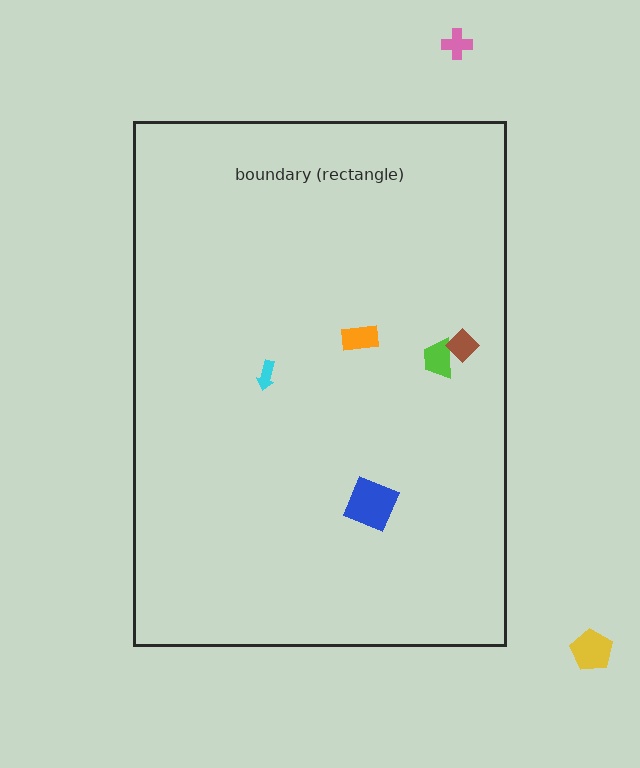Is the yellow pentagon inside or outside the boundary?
Outside.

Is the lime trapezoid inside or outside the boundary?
Inside.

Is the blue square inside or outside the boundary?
Inside.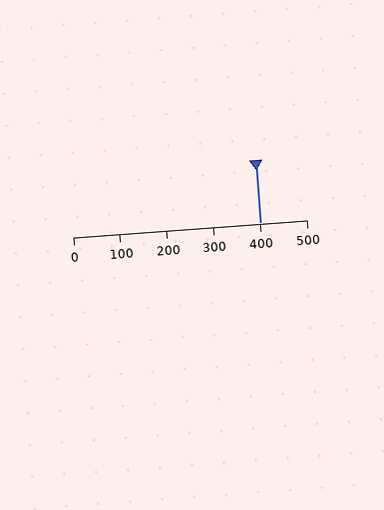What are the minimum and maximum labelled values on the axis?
The axis runs from 0 to 500.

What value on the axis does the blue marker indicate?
The marker indicates approximately 400.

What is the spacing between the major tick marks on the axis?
The major ticks are spaced 100 apart.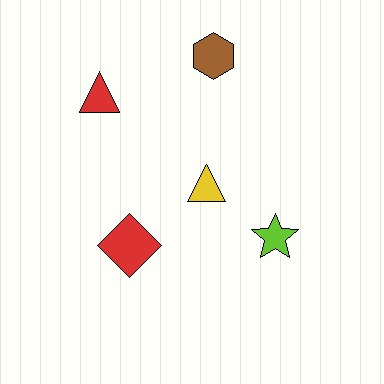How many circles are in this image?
There are no circles.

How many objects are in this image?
There are 5 objects.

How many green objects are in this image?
There are no green objects.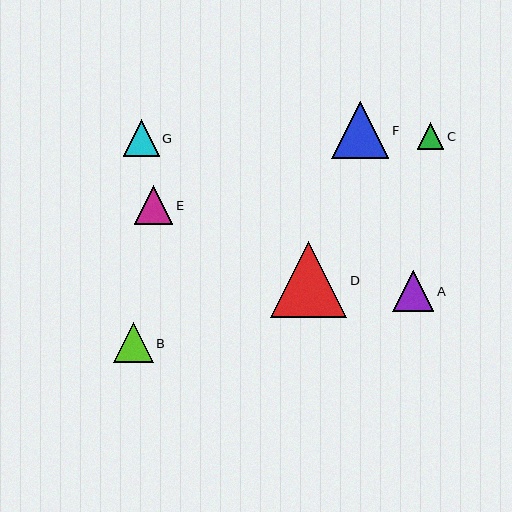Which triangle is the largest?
Triangle D is the largest with a size of approximately 76 pixels.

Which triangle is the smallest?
Triangle C is the smallest with a size of approximately 27 pixels.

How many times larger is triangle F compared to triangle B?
Triangle F is approximately 1.4 times the size of triangle B.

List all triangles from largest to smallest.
From largest to smallest: D, F, A, B, E, G, C.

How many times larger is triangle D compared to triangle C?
Triangle D is approximately 2.9 times the size of triangle C.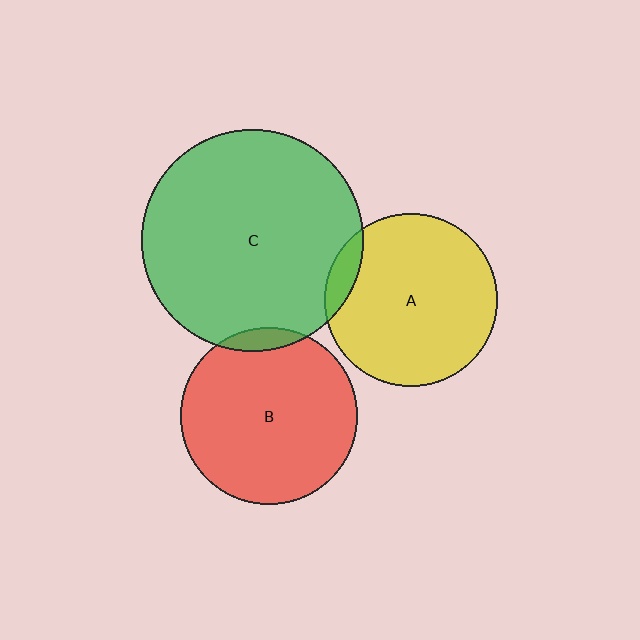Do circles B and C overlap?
Yes.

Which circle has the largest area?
Circle C (green).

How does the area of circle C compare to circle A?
Approximately 1.6 times.